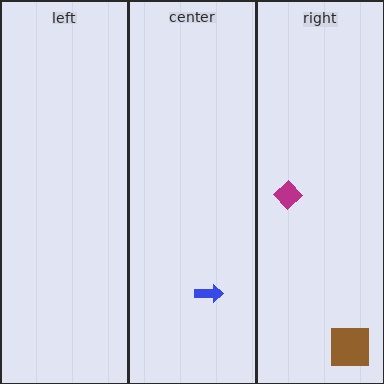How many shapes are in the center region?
1.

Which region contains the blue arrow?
The center region.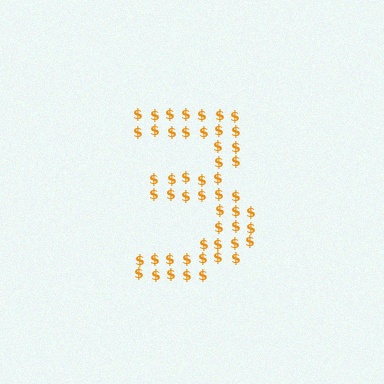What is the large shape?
The large shape is the digit 3.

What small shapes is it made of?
It is made of small dollar signs.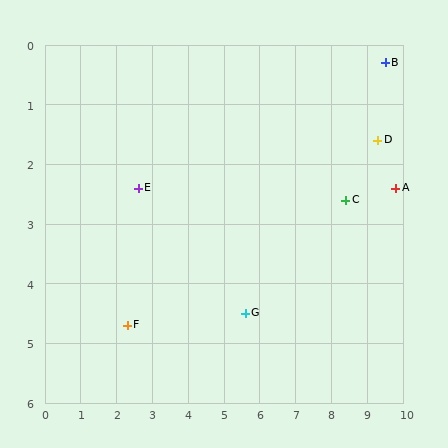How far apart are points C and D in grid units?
Points C and D are about 1.3 grid units apart.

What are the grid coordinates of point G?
Point G is at approximately (5.6, 4.5).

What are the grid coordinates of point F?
Point F is at approximately (2.3, 4.7).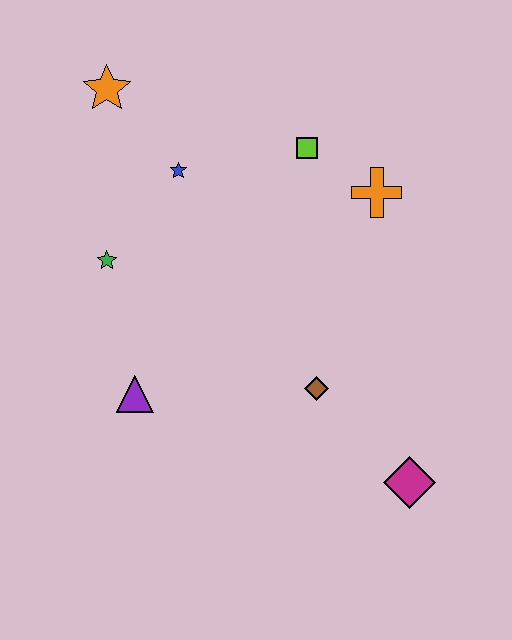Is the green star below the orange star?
Yes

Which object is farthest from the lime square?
The magenta diamond is farthest from the lime square.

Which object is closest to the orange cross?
The lime square is closest to the orange cross.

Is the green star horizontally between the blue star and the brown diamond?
No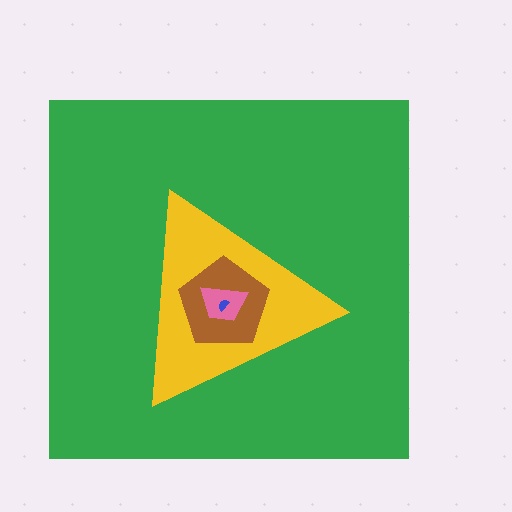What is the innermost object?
The blue semicircle.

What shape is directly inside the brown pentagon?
The pink trapezoid.